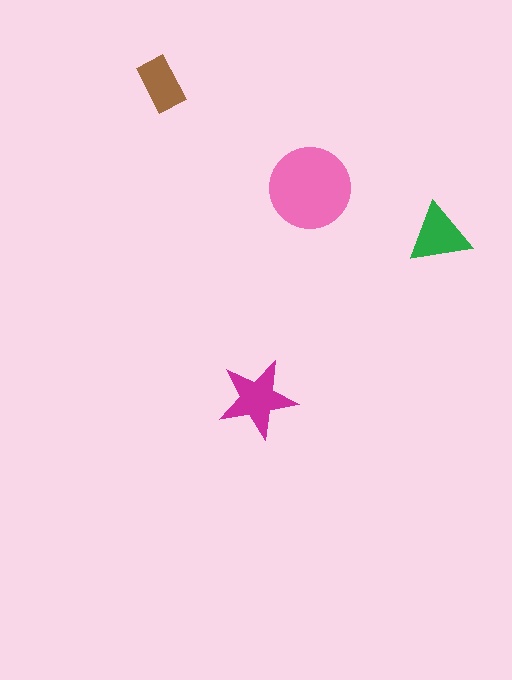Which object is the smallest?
The brown rectangle.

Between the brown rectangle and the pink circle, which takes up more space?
The pink circle.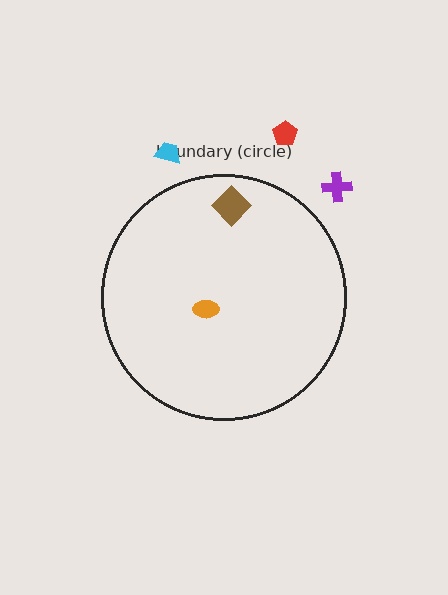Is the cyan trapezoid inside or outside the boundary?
Outside.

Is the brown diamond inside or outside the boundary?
Inside.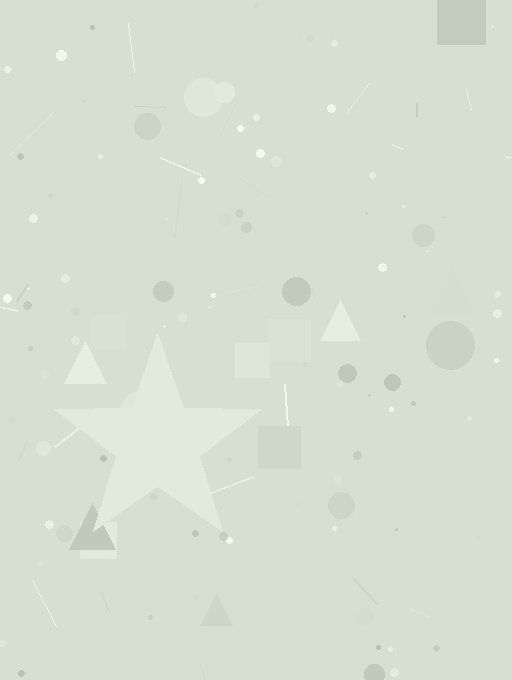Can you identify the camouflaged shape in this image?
The camouflaged shape is a star.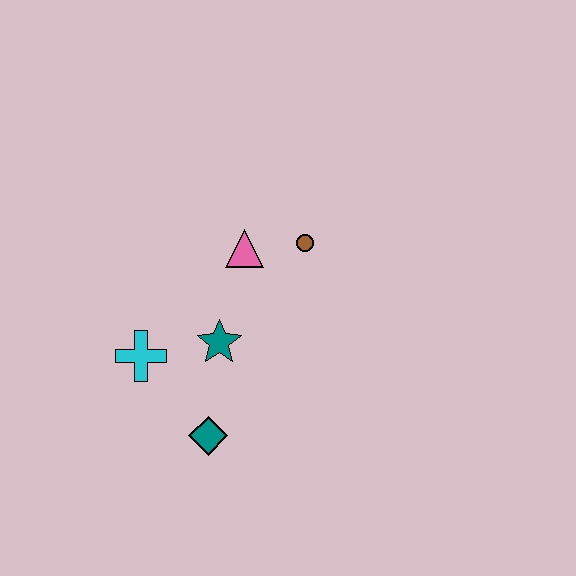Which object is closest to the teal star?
The cyan cross is closest to the teal star.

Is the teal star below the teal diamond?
No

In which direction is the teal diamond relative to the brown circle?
The teal diamond is below the brown circle.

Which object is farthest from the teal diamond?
The brown circle is farthest from the teal diamond.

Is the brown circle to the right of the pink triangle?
Yes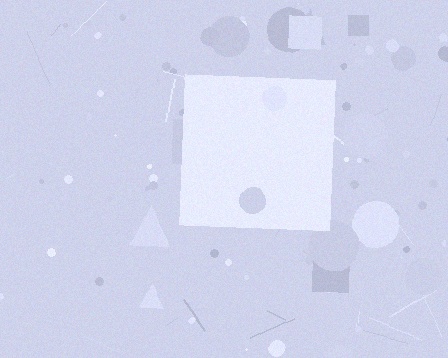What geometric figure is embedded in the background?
A square is embedded in the background.